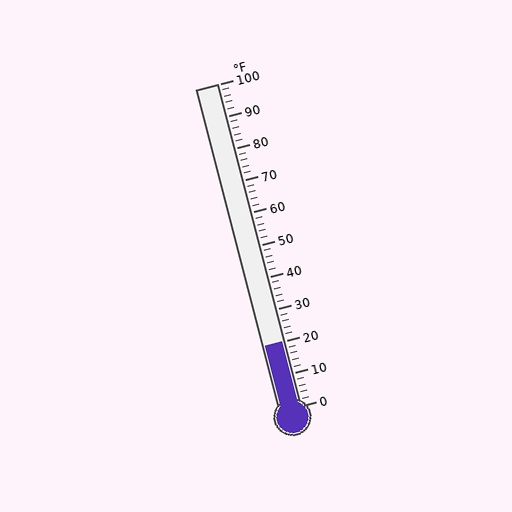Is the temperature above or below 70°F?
The temperature is below 70°F.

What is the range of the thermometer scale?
The thermometer scale ranges from 0°F to 100°F.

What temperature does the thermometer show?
The thermometer shows approximately 20°F.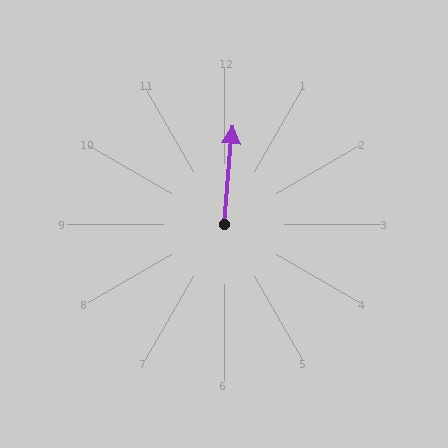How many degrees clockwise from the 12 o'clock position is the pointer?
Approximately 5 degrees.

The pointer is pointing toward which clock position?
Roughly 12 o'clock.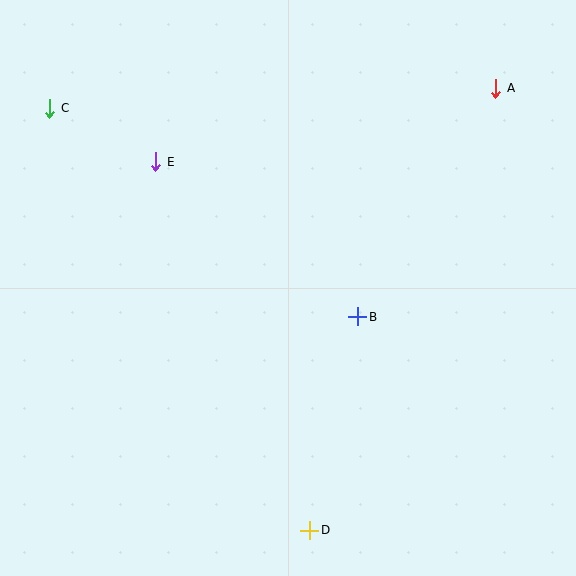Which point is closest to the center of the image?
Point B at (358, 317) is closest to the center.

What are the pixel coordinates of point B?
Point B is at (358, 317).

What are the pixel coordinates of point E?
Point E is at (156, 162).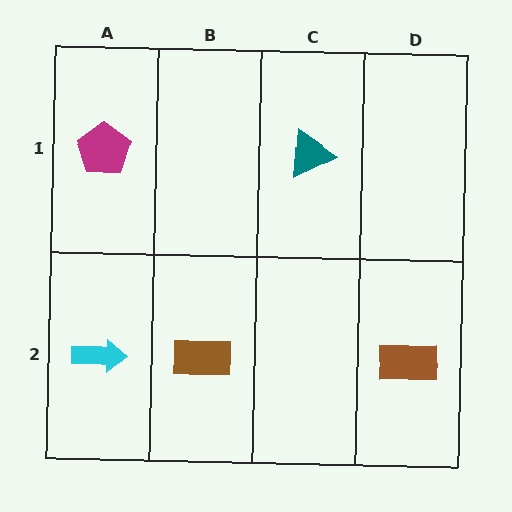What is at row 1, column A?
A magenta pentagon.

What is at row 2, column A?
A cyan arrow.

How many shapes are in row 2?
3 shapes.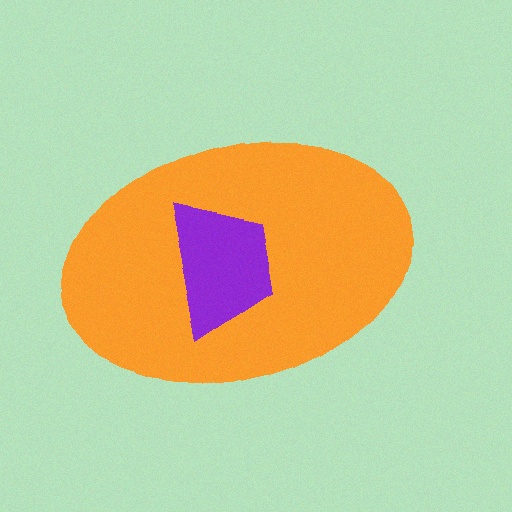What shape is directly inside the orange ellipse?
The purple trapezoid.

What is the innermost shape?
The purple trapezoid.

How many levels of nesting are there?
2.